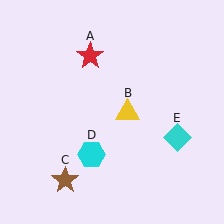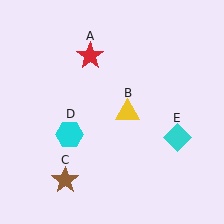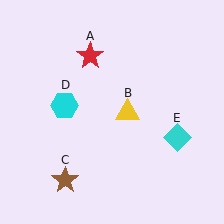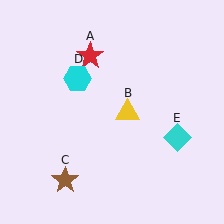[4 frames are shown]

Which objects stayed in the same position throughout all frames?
Red star (object A) and yellow triangle (object B) and brown star (object C) and cyan diamond (object E) remained stationary.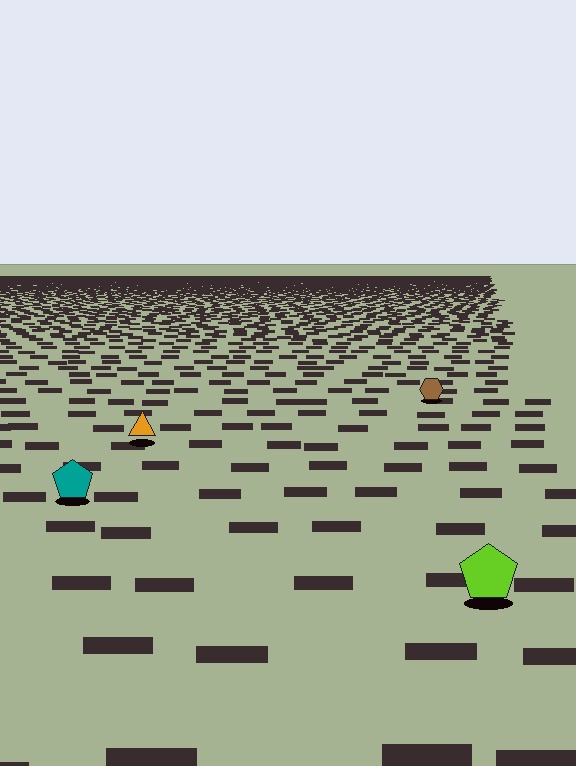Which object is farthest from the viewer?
The brown hexagon is farthest from the viewer. It appears smaller and the ground texture around it is denser.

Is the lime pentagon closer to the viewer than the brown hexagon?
Yes. The lime pentagon is closer — you can tell from the texture gradient: the ground texture is coarser near it.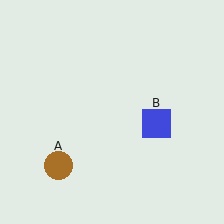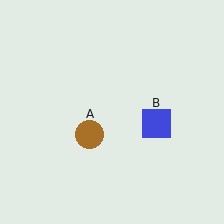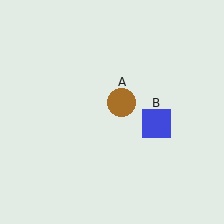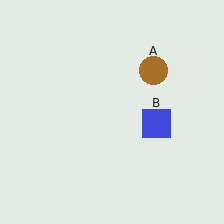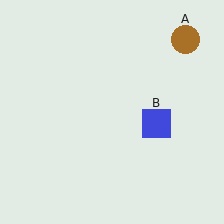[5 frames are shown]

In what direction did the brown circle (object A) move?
The brown circle (object A) moved up and to the right.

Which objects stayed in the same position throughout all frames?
Blue square (object B) remained stationary.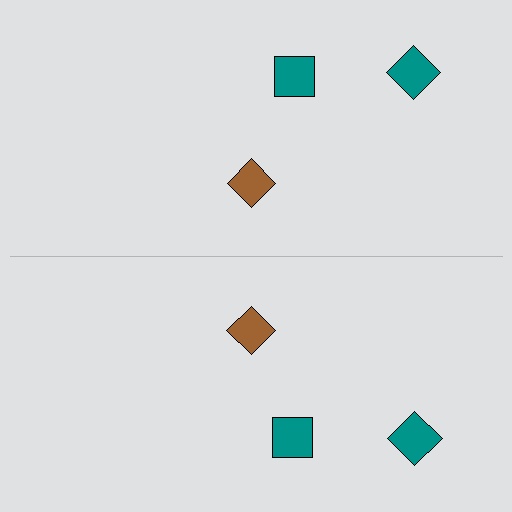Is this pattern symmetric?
Yes, this pattern has bilateral (reflection) symmetry.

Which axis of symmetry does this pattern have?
The pattern has a horizontal axis of symmetry running through the center of the image.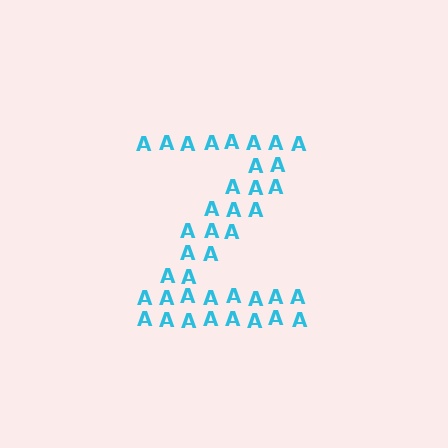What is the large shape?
The large shape is the letter Z.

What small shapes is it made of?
It is made of small letter A's.